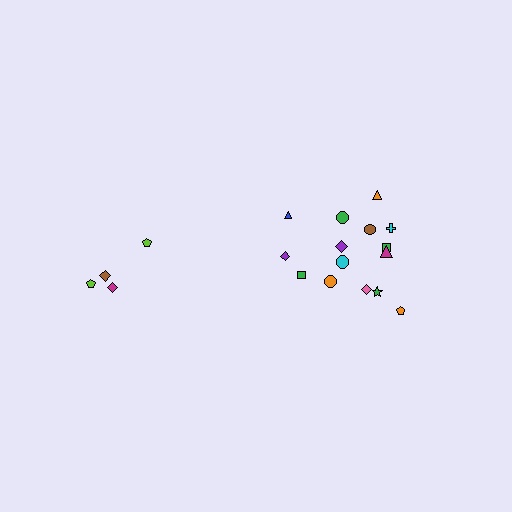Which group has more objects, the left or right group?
The right group.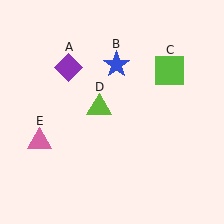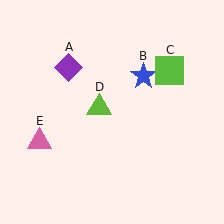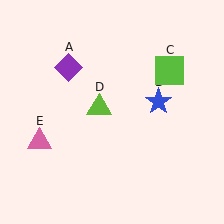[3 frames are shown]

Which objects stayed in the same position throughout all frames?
Purple diamond (object A) and lime square (object C) and lime triangle (object D) and pink triangle (object E) remained stationary.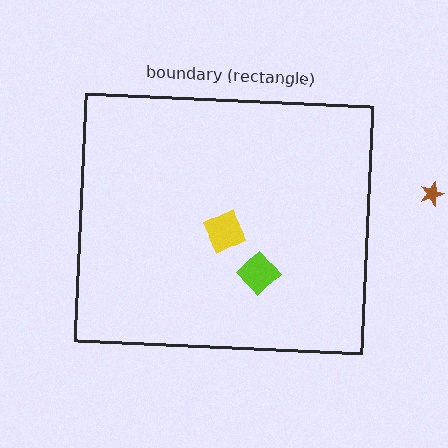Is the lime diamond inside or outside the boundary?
Inside.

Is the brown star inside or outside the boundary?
Outside.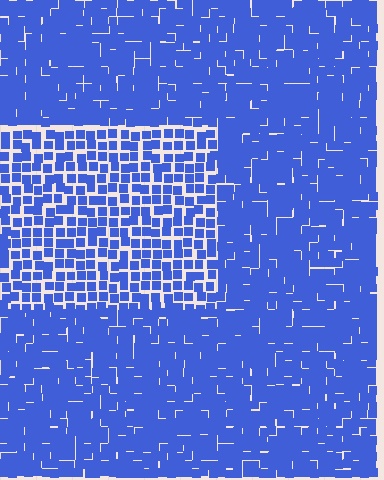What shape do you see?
I see a rectangle.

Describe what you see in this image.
The image contains small blue elements arranged at two different densities. A rectangle-shaped region is visible where the elements are less densely packed than the surrounding area.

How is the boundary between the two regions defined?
The boundary is defined by a change in element density (approximately 1.7x ratio). All elements are the same color, size, and shape.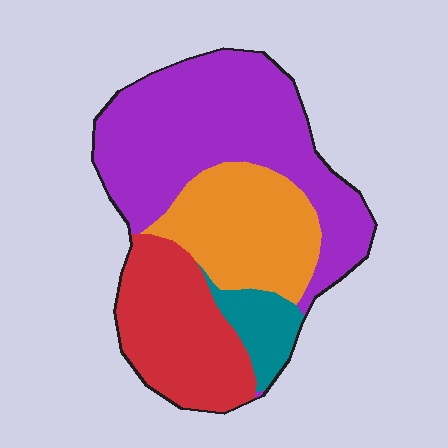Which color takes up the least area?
Teal, at roughly 10%.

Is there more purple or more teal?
Purple.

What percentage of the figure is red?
Red takes up about one quarter (1/4) of the figure.